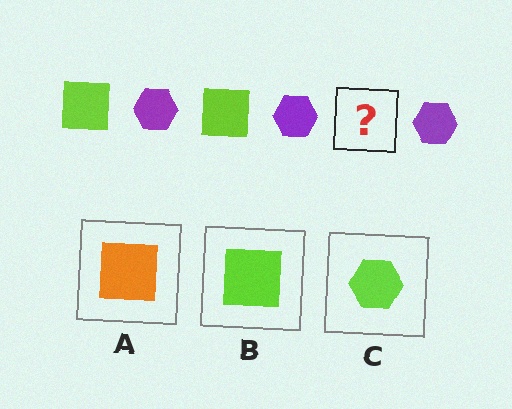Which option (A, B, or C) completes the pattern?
B.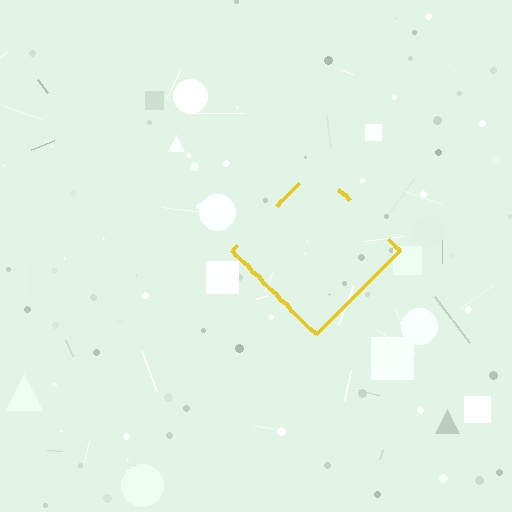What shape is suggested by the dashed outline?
The dashed outline suggests a diamond.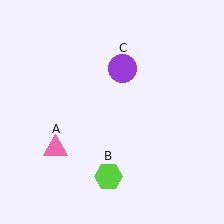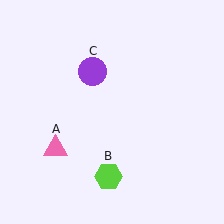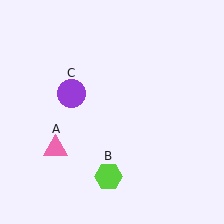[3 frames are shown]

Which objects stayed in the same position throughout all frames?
Pink triangle (object A) and lime hexagon (object B) remained stationary.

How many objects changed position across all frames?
1 object changed position: purple circle (object C).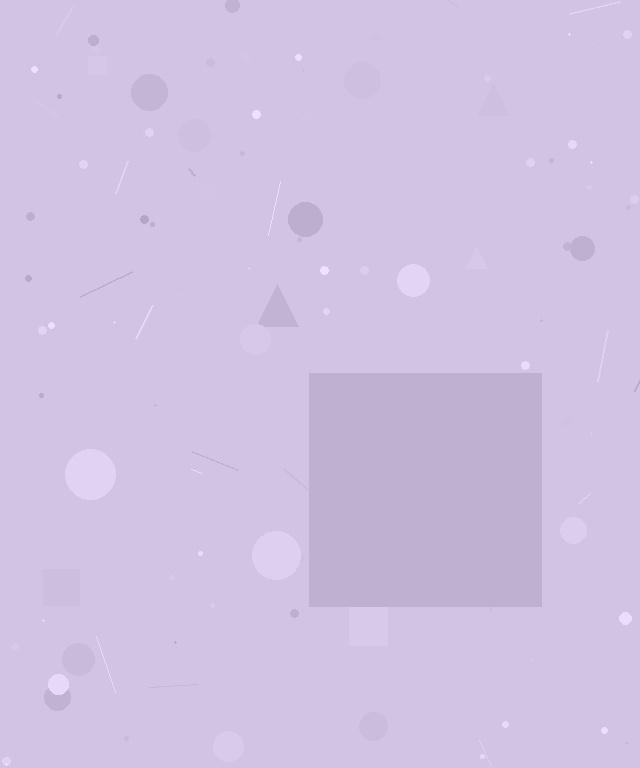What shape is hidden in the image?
A square is hidden in the image.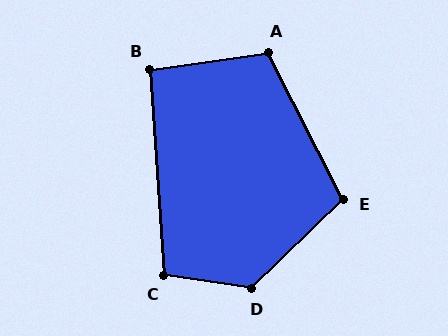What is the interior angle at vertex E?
Approximately 107 degrees (obtuse).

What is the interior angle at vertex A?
Approximately 109 degrees (obtuse).